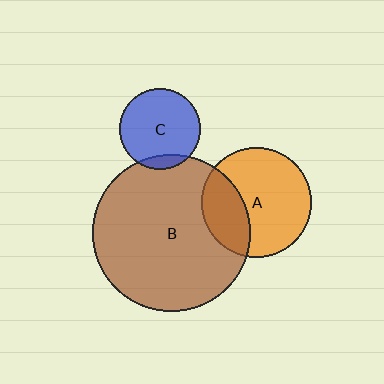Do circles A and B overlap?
Yes.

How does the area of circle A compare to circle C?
Approximately 1.8 times.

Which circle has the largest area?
Circle B (brown).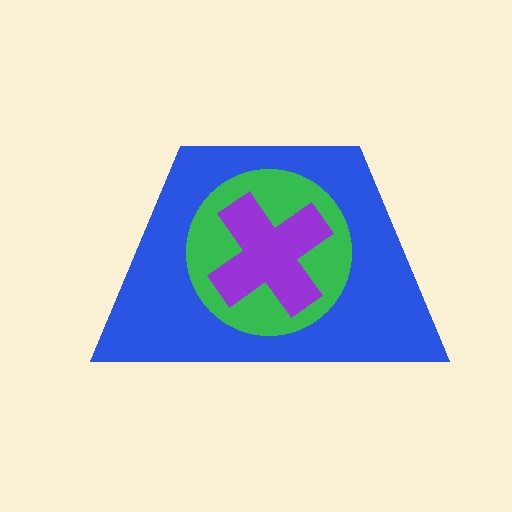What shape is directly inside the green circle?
The purple cross.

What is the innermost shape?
The purple cross.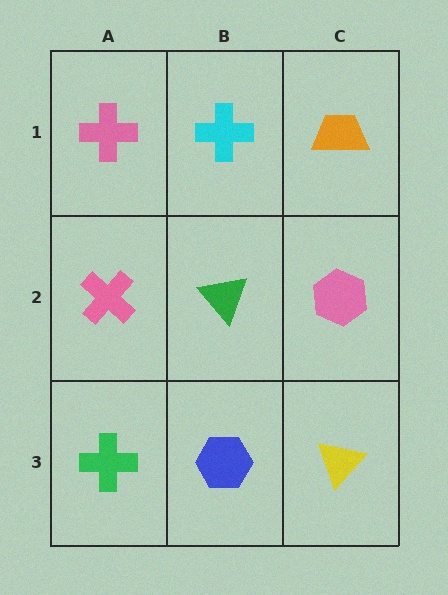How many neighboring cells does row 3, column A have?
2.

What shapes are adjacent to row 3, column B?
A green triangle (row 2, column B), a green cross (row 3, column A), a yellow triangle (row 3, column C).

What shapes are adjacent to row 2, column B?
A cyan cross (row 1, column B), a blue hexagon (row 3, column B), a pink cross (row 2, column A), a pink hexagon (row 2, column C).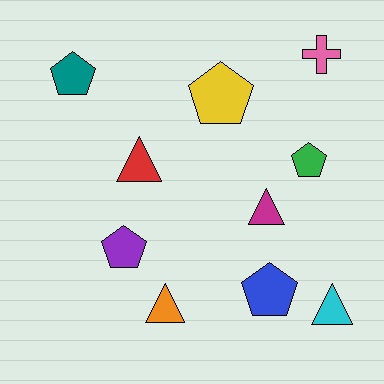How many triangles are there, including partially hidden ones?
There are 4 triangles.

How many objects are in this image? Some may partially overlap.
There are 10 objects.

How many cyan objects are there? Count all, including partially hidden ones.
There is 1 cyan object.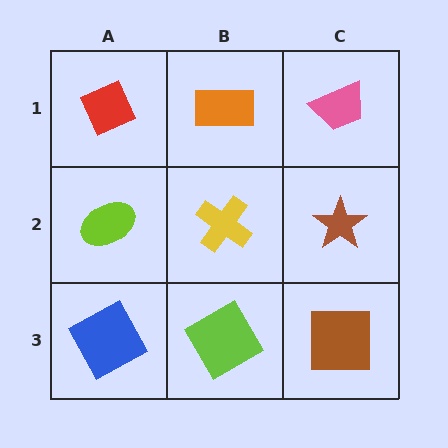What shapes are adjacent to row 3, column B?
A yellow cross (row 2, column B), a blue square (row 3, column A), a brown square (row 3, column C).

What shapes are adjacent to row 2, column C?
A pink trapezoid (row 1, column C), a brown square (row 3, column C), a yellow cross (row 2, column B).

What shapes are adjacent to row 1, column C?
A brown star (row 2, column C), an orange rectangle (row 1, column B).